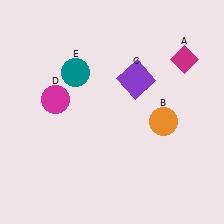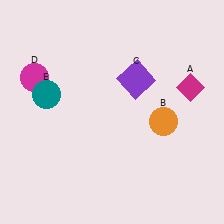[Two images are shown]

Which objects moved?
The objects that moved are: the magenta diamond (A), the magenta circle (D), the teal circle (E).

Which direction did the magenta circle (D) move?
The magenta circle (D) moved left.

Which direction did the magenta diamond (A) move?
The magenta diamond (A) moved down.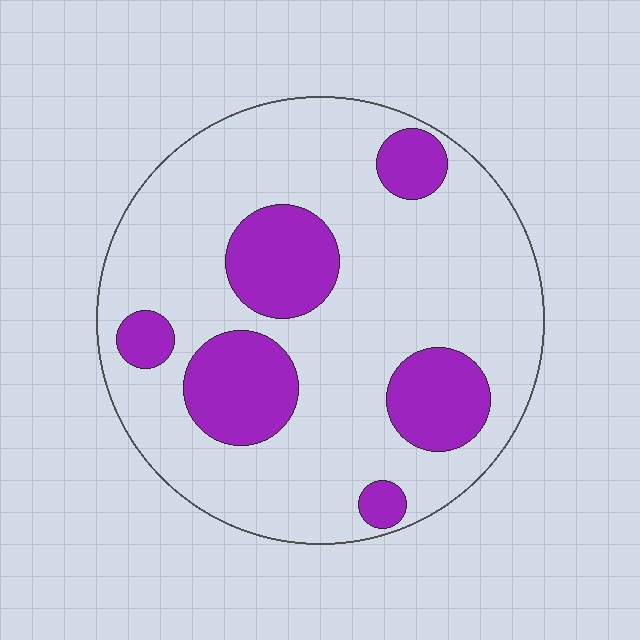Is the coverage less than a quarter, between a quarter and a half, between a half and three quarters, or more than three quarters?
Less than a quarter.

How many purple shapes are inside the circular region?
6.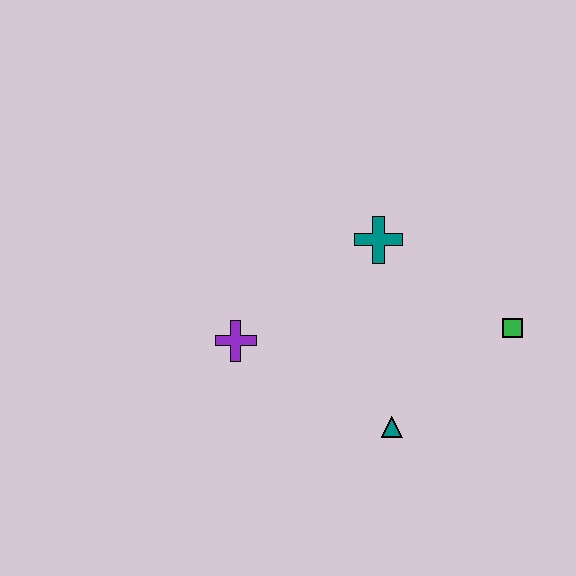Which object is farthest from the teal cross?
The teal triangle is farthest from the teal cross.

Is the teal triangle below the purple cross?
Yes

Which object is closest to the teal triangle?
The green square is closest to the teal triangle.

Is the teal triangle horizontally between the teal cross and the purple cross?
No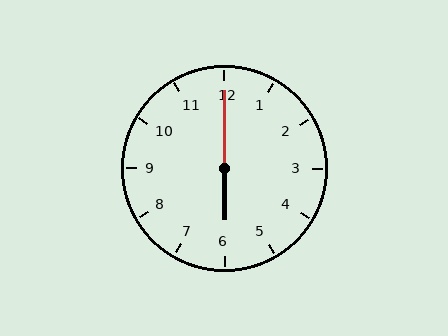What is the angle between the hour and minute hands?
Approximately 180 degrees.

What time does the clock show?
6:00.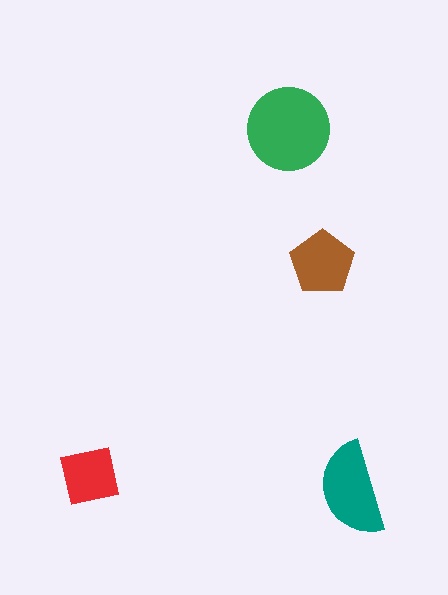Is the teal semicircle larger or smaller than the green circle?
Smaller.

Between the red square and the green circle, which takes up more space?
The green circle.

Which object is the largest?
The green circle.